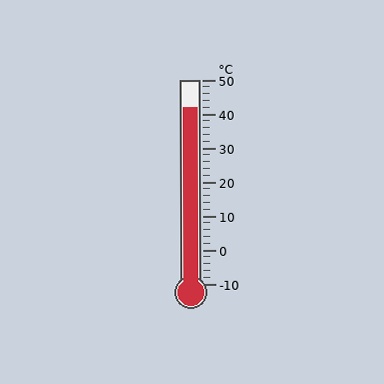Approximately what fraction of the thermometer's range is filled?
The thermometer is filled to approximately 85% of its range.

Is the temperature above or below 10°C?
The temperature is above 10°C.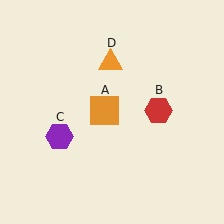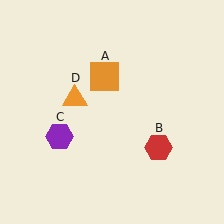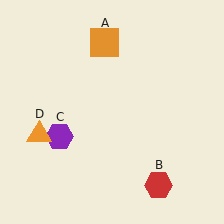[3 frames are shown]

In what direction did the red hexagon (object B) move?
The red hexagon (object B) moved down.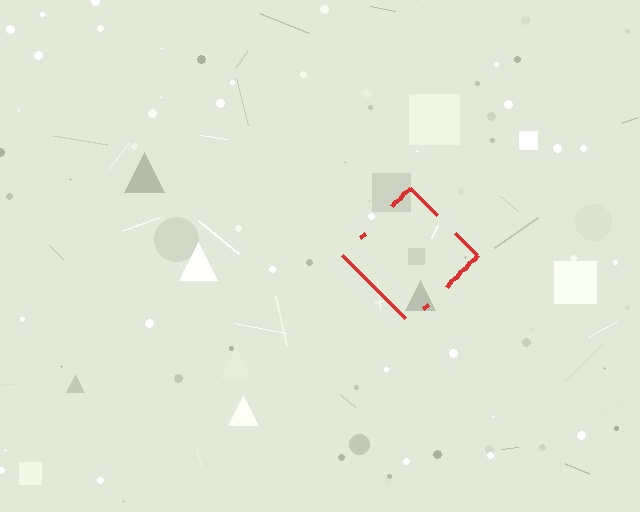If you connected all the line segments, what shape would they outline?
They would outline a diamond.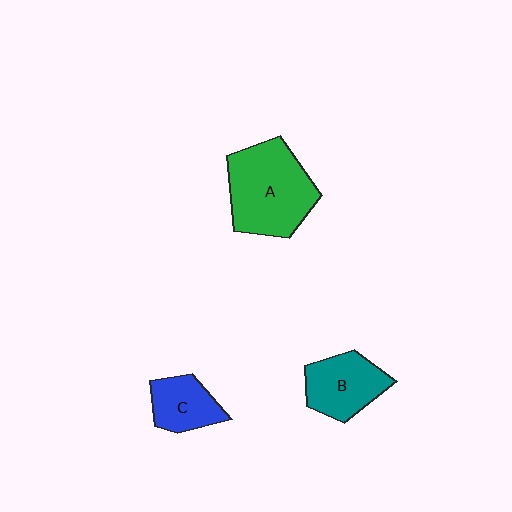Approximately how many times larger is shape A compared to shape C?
Approximately 2.1 times.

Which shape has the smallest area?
Shape C (blue).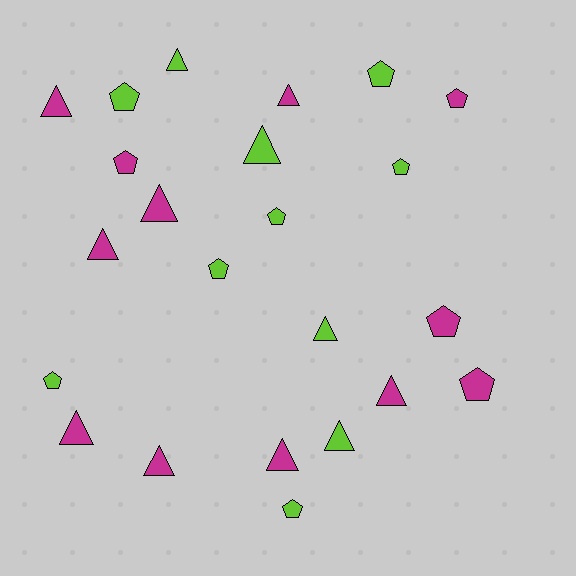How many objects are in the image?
There are 23 objects.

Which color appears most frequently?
Magenta, with 12 objects.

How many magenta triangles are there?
There are 8 magenta triangles.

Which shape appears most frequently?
Triangle, with 12 objects.